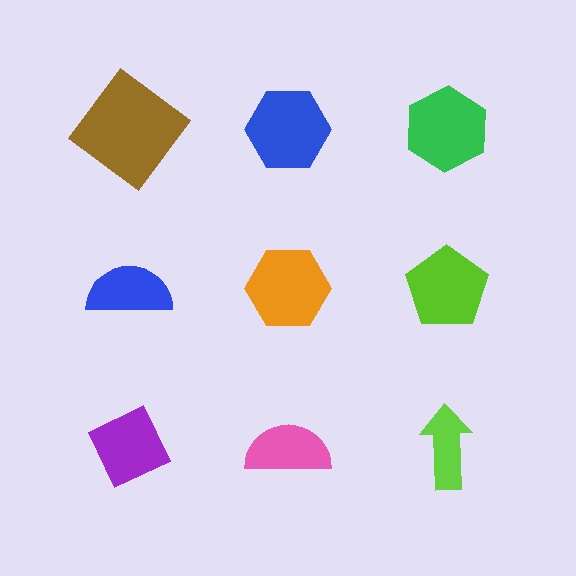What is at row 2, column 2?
An orange hexagon.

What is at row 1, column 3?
A green hexagon.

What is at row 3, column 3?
A lime arrow.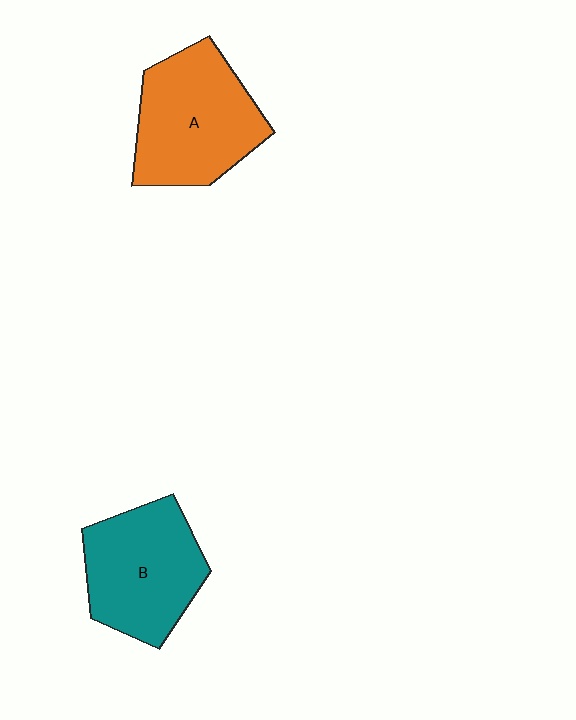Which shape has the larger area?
Shape A (orange).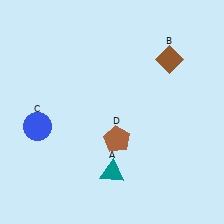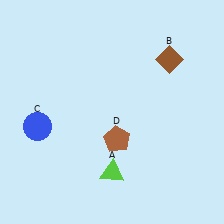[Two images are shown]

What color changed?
The triangle (A) changed from teal in Image 1 to lime in Image 2.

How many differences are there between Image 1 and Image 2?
There is 1 difference between the two images.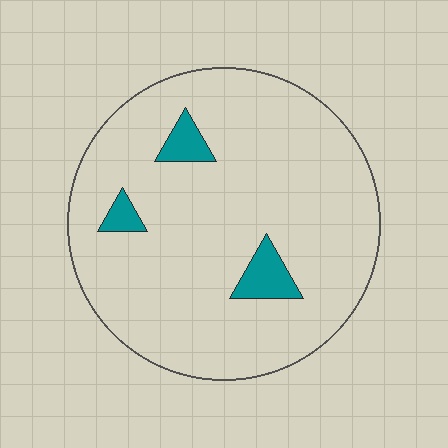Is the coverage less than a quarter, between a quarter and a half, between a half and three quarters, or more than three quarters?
Less than a quarter.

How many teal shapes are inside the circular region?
3.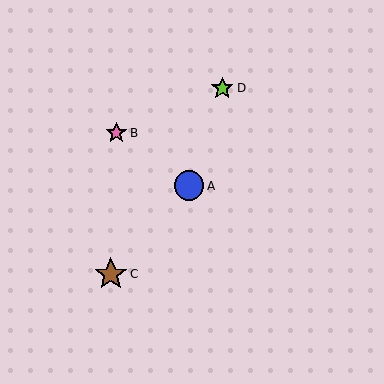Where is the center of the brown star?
The center of the brown star is at (111, 274).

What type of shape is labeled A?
Shape A is a blue circle.